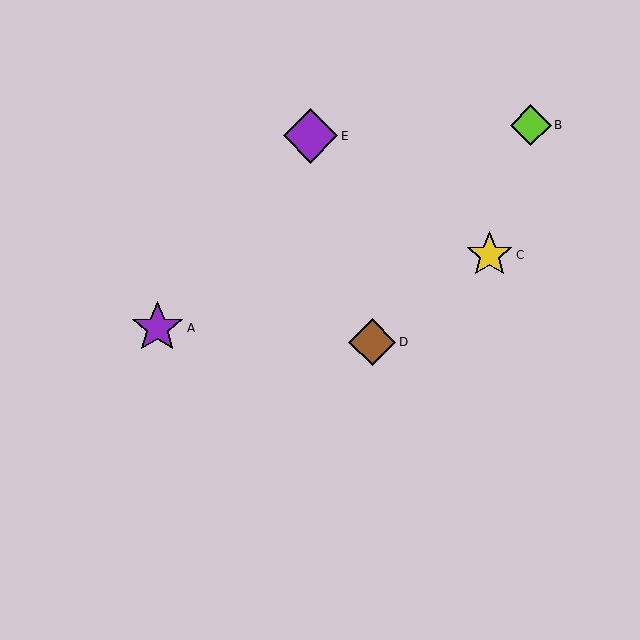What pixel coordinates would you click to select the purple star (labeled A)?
Click at (157, 328) to select the purple star A.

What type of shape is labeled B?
Shape B is a lime diamond.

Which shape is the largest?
The purple diamond (labeled E) is the largest.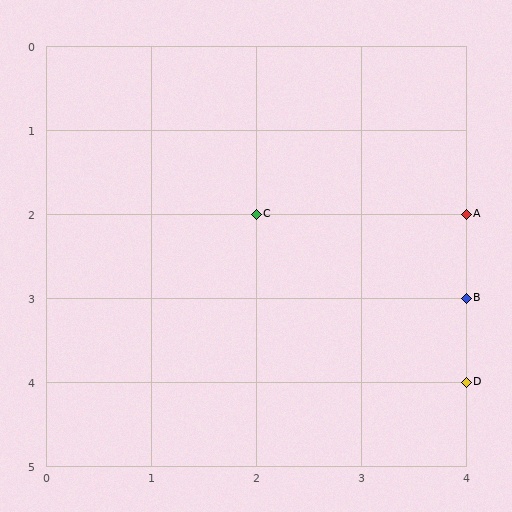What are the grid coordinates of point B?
Point B is at grid coordinates (4, 3).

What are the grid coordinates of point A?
Point A is at grid coordinates (4, 2).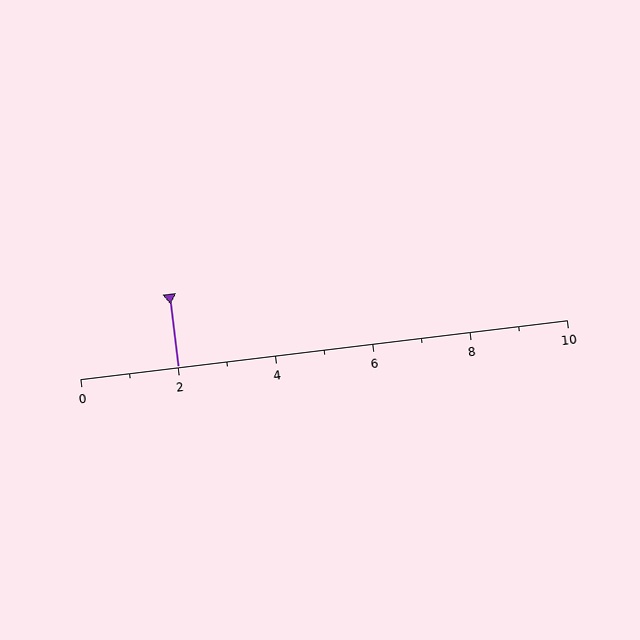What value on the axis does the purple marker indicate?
The marker indicates approximately 2.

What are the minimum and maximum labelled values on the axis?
The axis runs from 0 to 10.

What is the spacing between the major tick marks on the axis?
The major ticks are spaced 2 apart.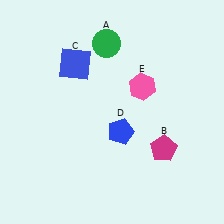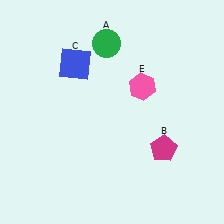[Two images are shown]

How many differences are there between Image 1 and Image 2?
There is 1 difference between the two images.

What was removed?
The blue pentagon (D) was removed in Image 2.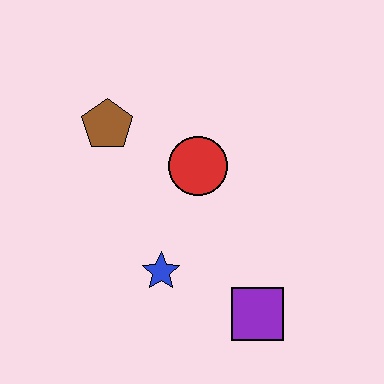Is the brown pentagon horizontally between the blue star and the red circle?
No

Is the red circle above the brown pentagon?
No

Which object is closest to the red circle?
The brown pentagon is closest to the red circle.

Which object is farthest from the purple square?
The brown pentagon is farthest from the purple square.